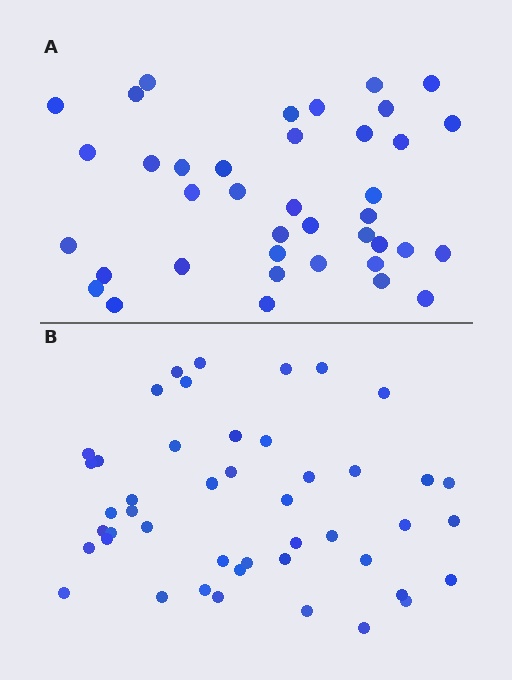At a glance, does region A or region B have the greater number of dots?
Region B (the bottom region) has more dots.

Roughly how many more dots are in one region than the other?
Region B has roughly 8 or so more dots than region A.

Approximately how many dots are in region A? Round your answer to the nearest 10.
About 40 dots. (The exact count is 39, which rounds to 40.)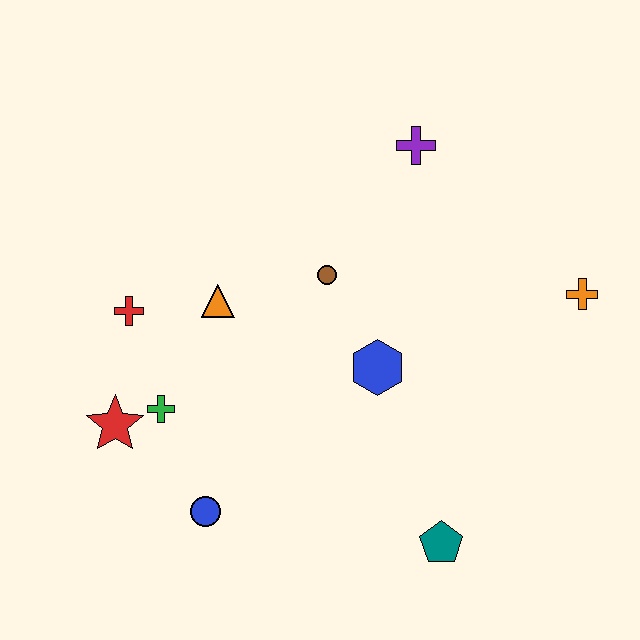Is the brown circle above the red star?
Yes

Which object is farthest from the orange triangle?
The orange cross is farthest from the orange triangle.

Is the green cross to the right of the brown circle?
No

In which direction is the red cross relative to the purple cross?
The red cross is to the left of the purple cross.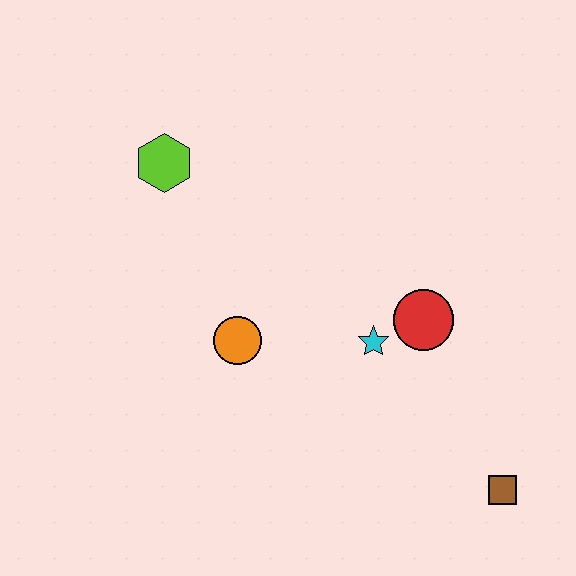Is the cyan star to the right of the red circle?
No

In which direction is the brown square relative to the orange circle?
The brown square is to the right of the orange circle.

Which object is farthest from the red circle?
The lime hexagon is farthest from the red circle.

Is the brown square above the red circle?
No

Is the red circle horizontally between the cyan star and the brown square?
Yes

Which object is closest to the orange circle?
The cyan star is closest to the orange circle.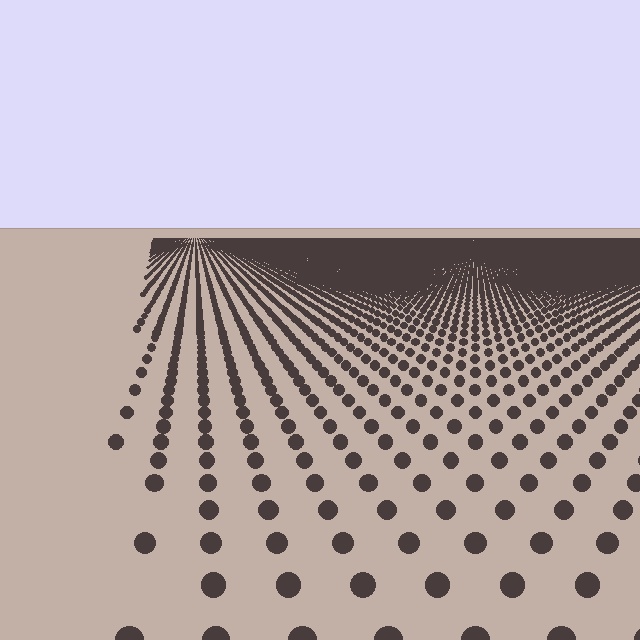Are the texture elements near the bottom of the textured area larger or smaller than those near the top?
Larger. Near the bottom, elements are closer to the viewer and appear at a bigger on-screen size.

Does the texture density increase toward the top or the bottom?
Density increases toward the top.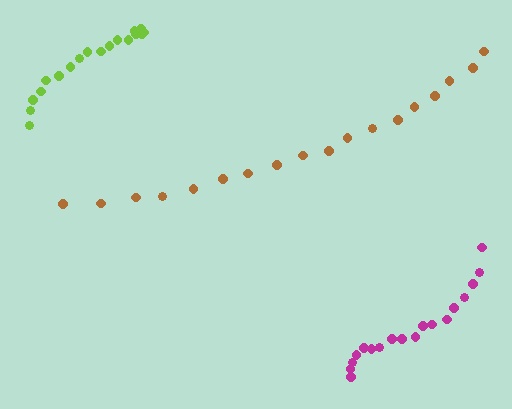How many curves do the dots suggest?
There are 3 distinct paths.